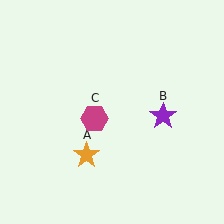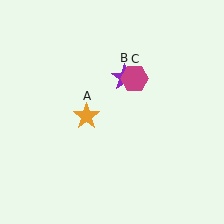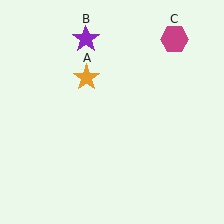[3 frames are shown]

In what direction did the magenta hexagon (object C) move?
The magenta hexagon (object C) moved up and to the right.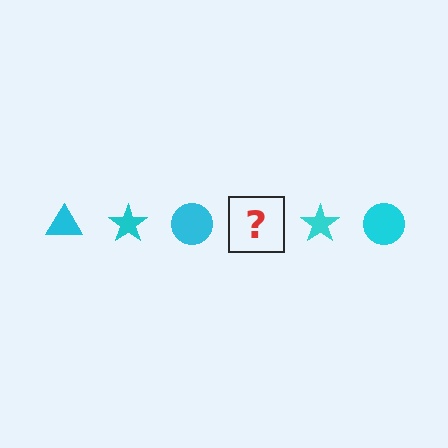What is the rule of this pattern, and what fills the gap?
The rule is that the pattern cycles through triangle, star, circle shapes in cyan. The gap should be filled with a cyan triangle.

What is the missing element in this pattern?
The missing element is a cyan triangle.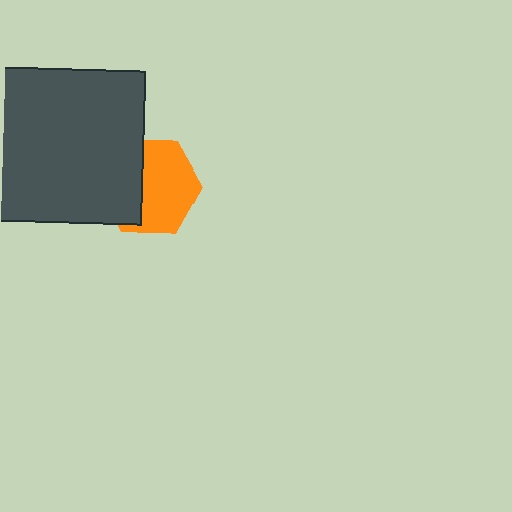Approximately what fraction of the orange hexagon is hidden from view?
Roughly 41% of the orange hexagon is hidden behind the dark gray square.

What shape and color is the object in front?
The object in front is a dark gray square.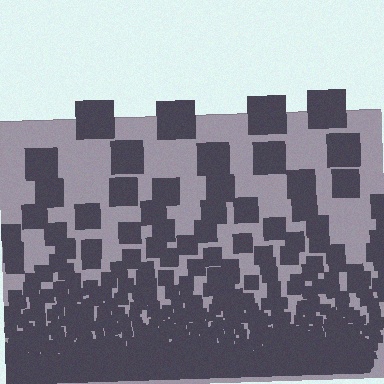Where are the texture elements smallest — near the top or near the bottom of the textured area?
Near the bottom.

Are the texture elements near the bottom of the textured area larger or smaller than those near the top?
Smaller. The gradient is inverted — elements near the bottom are smaller and denser.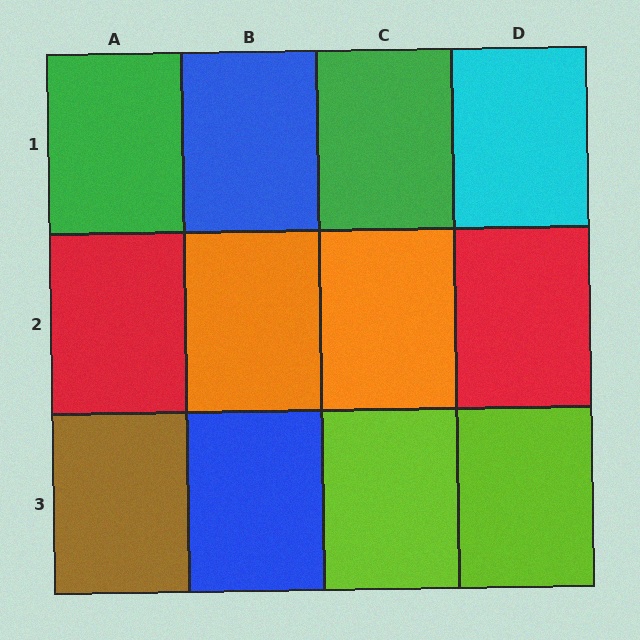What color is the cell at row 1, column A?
Green.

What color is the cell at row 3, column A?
Brown.